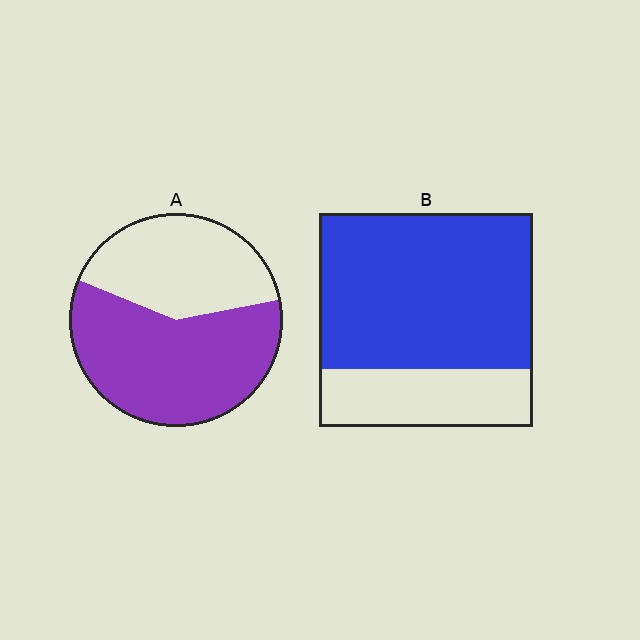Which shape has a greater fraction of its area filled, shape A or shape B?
Shape B.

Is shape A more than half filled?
Yes.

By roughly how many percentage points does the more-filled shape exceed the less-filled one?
By roughly 15 percentage points (B over A).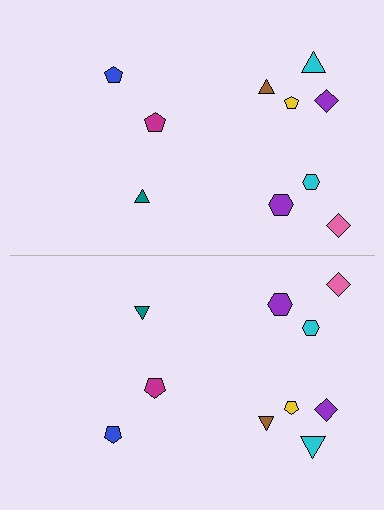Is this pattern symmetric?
Yes, this pattern has bilateral (reflection) symmetry.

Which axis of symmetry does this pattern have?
The pattern has a horizontal axis of symmetry running through the center of the image.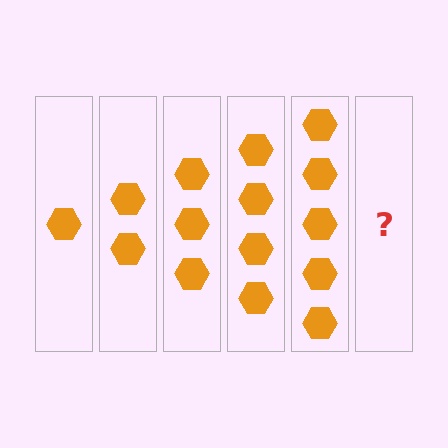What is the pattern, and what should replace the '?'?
The pattern is that each step adds one more hexagon. The '?' should be 6 hexagons.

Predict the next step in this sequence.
The next step is 6 hexagons.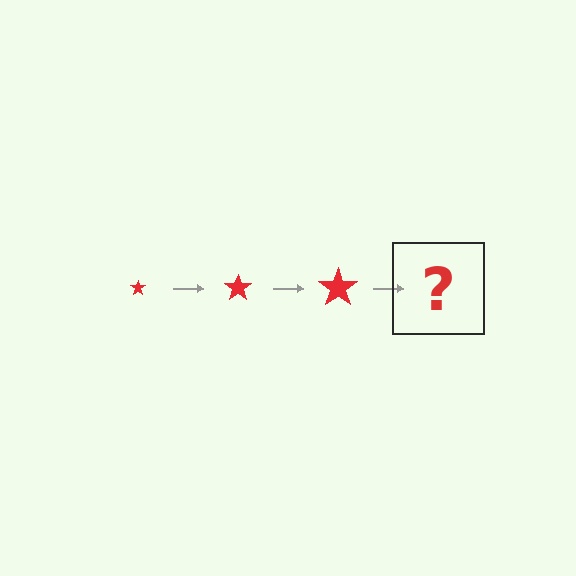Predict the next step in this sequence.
The next step is a red star, larger than the previous one.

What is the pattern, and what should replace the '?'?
The pattern is that the star gets progressively larger each step. The '?' should be a red star, larger than the previous one.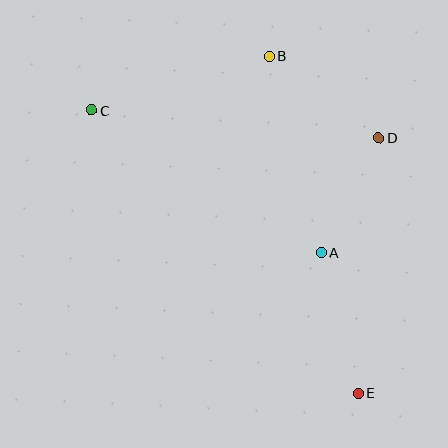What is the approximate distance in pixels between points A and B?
The distance between A and B is approximately 203 pixels.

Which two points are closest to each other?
Points A and D are closest to each other.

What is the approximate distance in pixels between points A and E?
The distance between A and E is approximately 145 pixels.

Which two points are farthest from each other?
Points C and E are farthest from each other.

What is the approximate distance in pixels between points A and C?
The distance between A and C is approximately 270 pixels.